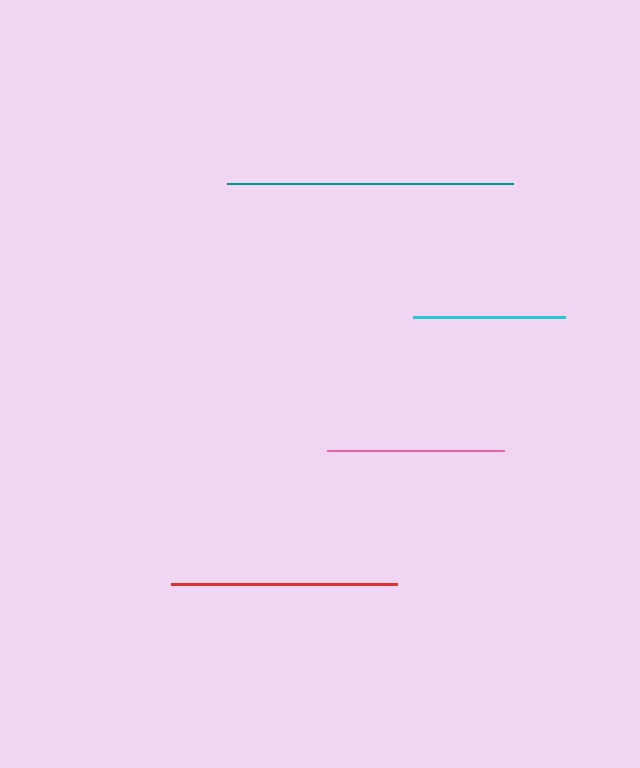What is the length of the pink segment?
The pink segment is approximately 177 pixels long.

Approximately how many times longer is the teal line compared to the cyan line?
The teal line is approximately 1.9 times the length of the cyan line.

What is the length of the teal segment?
The teal segment is approximately 285 pixels long.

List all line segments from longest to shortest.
From longest to shortest: teal, red, pink, cyan.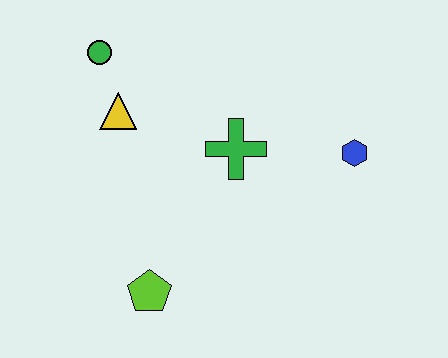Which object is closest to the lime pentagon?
The green cross is closest to the lime pentagon.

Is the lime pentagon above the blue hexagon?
No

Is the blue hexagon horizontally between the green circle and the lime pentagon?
No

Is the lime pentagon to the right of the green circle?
Yes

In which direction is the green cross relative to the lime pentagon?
The green cross is above the lime pentagon.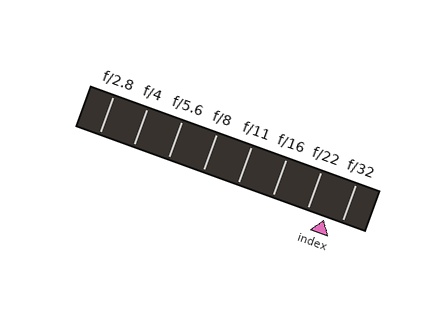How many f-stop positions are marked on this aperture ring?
There are 8 f-stop positions marked.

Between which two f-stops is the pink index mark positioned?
The index mark is between f/22 and f/32.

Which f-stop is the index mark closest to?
The index mark is closest to f/32.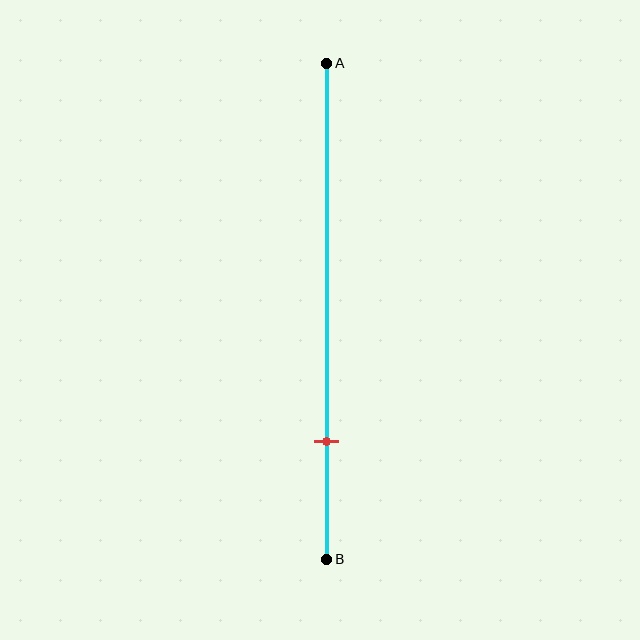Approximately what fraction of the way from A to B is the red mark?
The red mark is approximately 75% of the way from A to B.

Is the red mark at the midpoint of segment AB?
No, the mark is at about 75% from A, not at the 50% midpoint.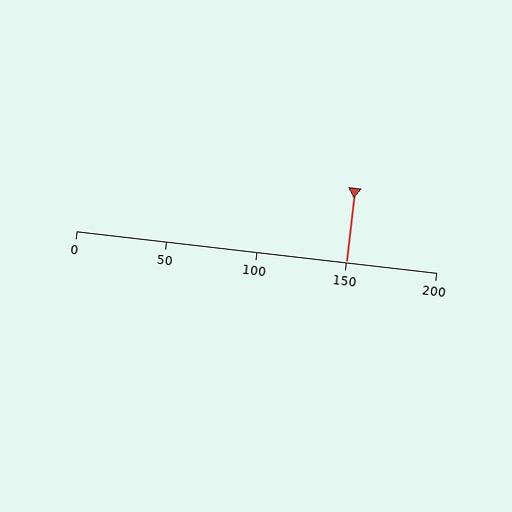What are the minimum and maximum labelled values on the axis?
The axis runs from 0 to 200.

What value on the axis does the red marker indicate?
The marker indicates approximately 150.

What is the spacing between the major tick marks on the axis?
The major ticks are spaced 50 apart.